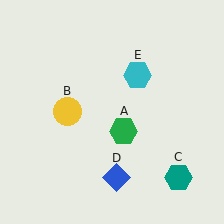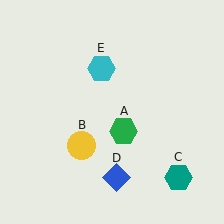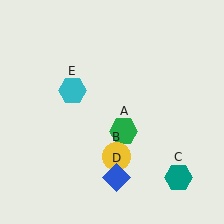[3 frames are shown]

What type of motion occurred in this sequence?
The yellow circle (object B), cyan hexagon (object E) rotated counterclockwise around the center of the scene.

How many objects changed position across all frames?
2 objects changed position: yellow circle (object B), cyan hexagon (object E).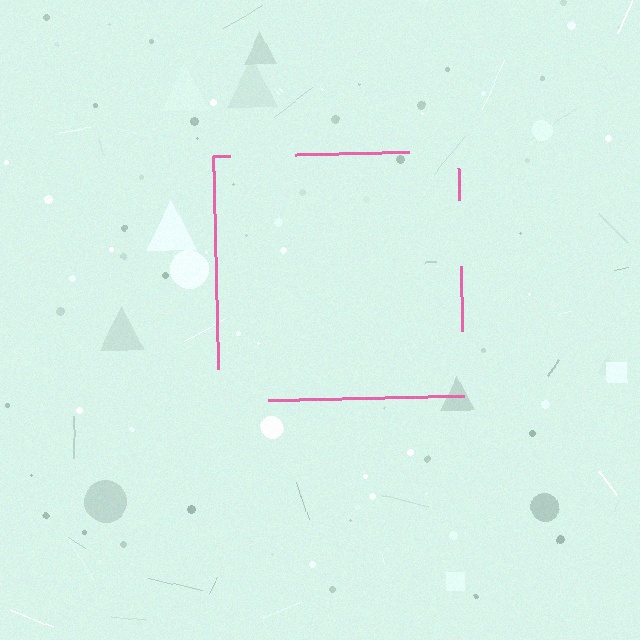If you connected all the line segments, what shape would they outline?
They would outline a square.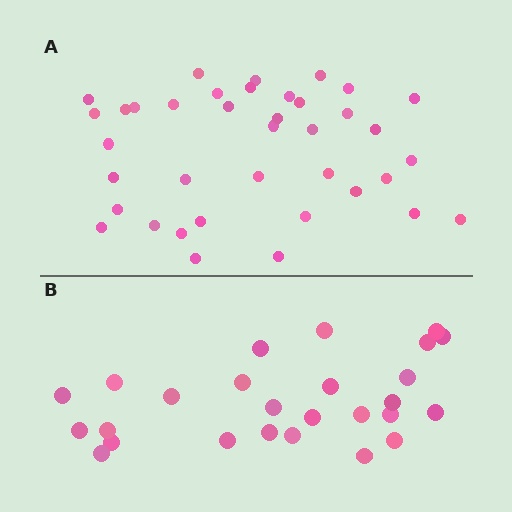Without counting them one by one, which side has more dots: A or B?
Region A (the top region) has more dots.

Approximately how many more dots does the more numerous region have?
Region A has roughly 12 or so more dots than region B.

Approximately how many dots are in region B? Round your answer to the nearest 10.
About 30 dots. (The exact count is 26, which rounds to 30.)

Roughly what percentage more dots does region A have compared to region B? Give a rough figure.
About 45% more.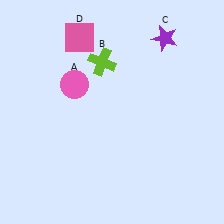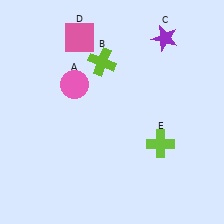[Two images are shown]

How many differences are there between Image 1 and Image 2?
There is 1 difference between the two images.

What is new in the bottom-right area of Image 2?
A lime cross (E) was added in the bottom-right area of Image 2.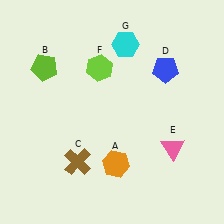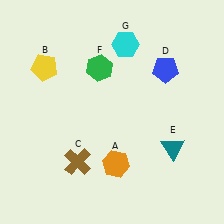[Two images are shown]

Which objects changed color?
B changed from lime to yellow. E changed from pink to teal. F changed from lime to green.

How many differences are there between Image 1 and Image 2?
There are 3 differences between the two images.